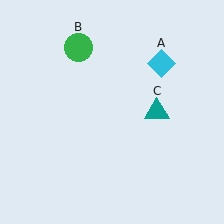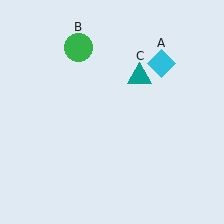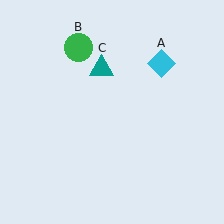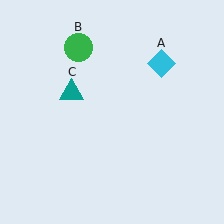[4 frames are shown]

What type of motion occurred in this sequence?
The teal triangle (object C) rotated counterclockwise around the center of the scene.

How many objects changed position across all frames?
1 object changed position: teal triangle (object C).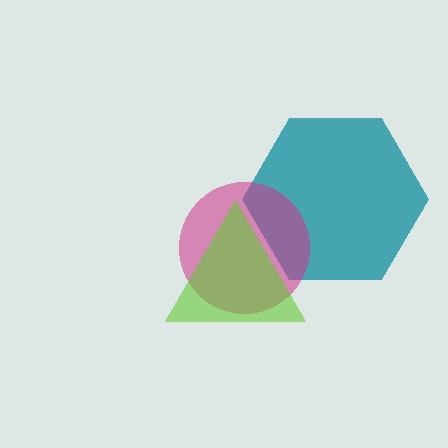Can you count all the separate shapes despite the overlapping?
Yes, there are 3 separate shapes.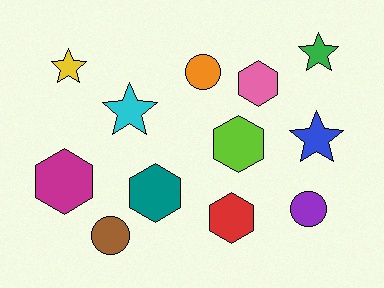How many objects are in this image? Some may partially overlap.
There are 12 objects.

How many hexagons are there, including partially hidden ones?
There are 5 hexagons.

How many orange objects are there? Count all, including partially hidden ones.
There is 1 orange object.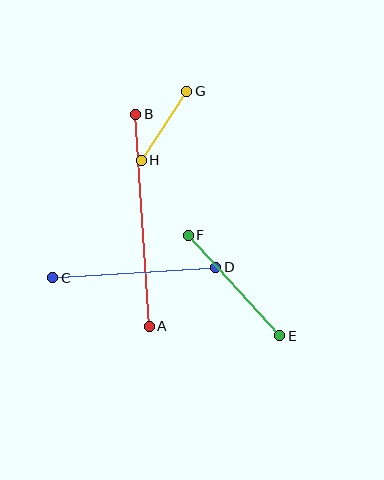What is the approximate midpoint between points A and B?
The midpoint is at approximately (142, 220) pixels.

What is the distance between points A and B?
The distance is approximately 212 pixels.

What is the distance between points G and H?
The distance is approximately 82 pixels.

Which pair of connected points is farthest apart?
Points A and B are farthest apart.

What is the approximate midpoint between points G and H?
The midpoint is at approximately (164, 126) pixels.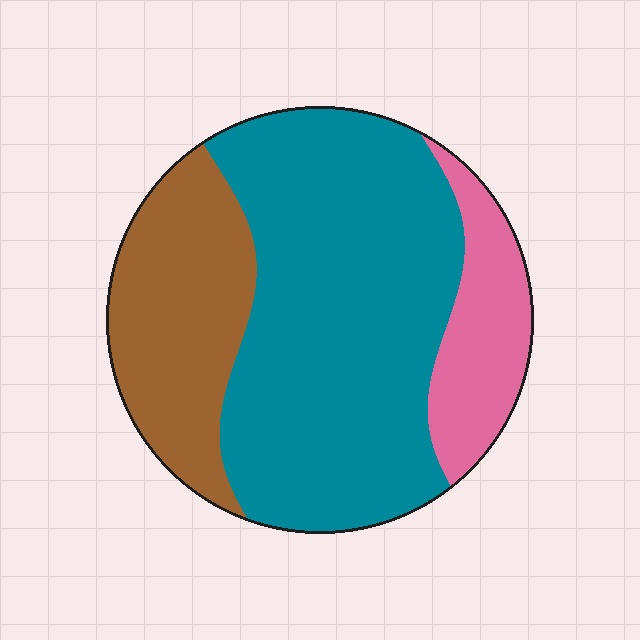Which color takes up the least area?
Pink, at roughly 15%.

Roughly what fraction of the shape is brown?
Brown covers around 25% of the shape.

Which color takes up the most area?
Teal, at roughly 60%.